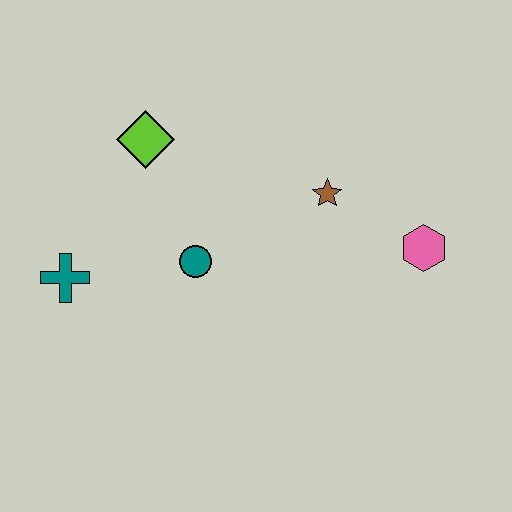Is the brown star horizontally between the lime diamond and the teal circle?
No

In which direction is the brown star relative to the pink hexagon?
The brown star is to the left of the pink hexagon.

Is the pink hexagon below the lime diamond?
Yes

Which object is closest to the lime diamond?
The teal circle is closest to the lime diamond.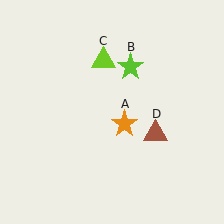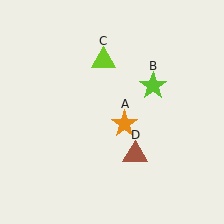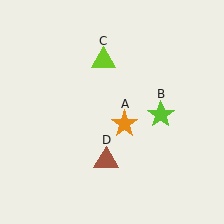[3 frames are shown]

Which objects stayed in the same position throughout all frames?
Orange star (object A) and lime triangle (object C) remained stationary.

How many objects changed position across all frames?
2 objects changed position: lime star (object B), brown triangle (object D).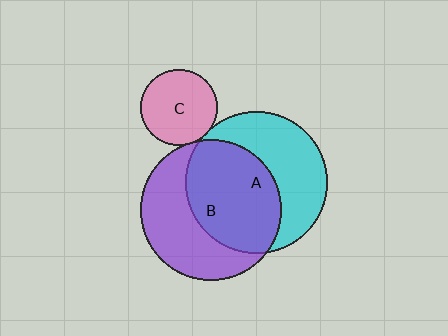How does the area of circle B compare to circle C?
Approximately 3.4 times.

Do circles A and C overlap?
Yes.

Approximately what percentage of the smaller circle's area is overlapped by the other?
Approximately 5%.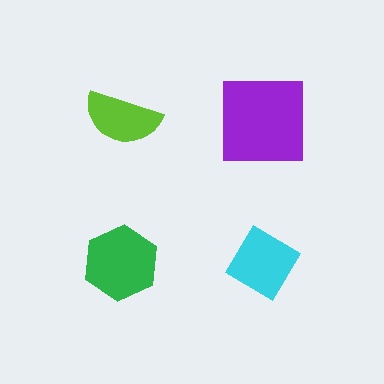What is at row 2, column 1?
A green hexagon.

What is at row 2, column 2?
A cyan diamond.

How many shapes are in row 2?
2 shapes.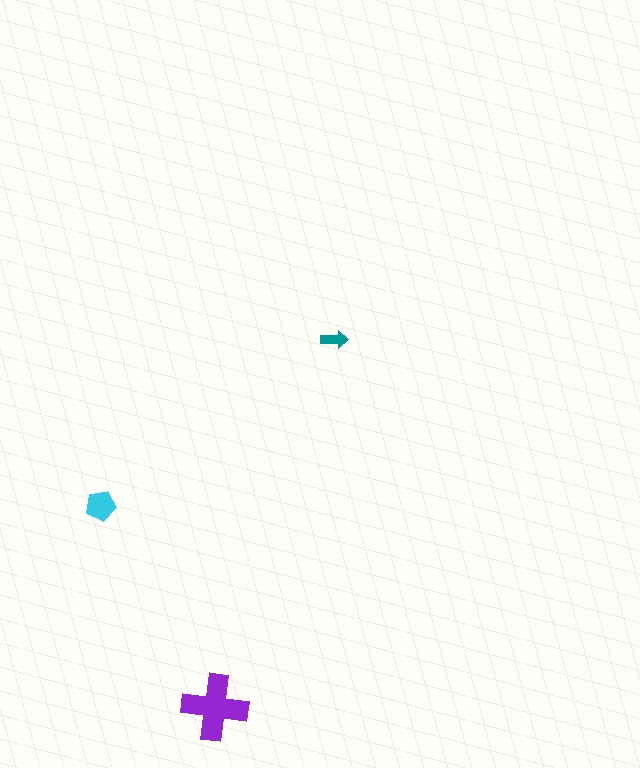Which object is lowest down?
The purple cross is bottommost.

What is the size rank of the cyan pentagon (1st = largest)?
2nd.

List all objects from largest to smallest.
The purple cross, the cyan pentagon, the teal arrow.